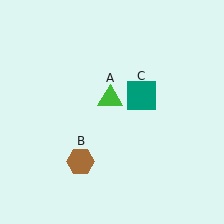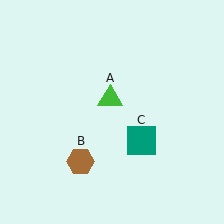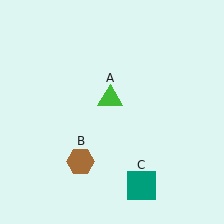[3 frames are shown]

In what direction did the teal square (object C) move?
The teal square (object C) moved down.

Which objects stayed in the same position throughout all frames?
Green triangle (object A) and brown hexagon (object B) remained stationary.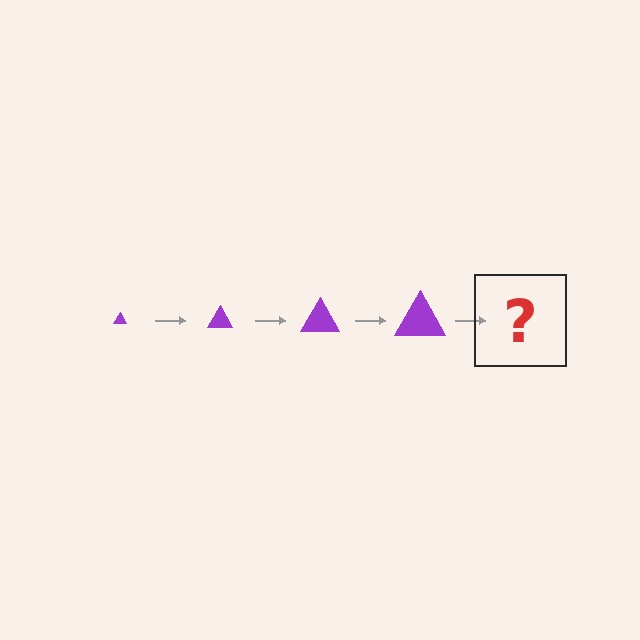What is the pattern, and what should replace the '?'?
The pattern is that the triangle gets progressively larger each step. The '?' should be a purple triangle, larger than the previous one.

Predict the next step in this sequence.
The next step is a purple triangle, larger than the previous one.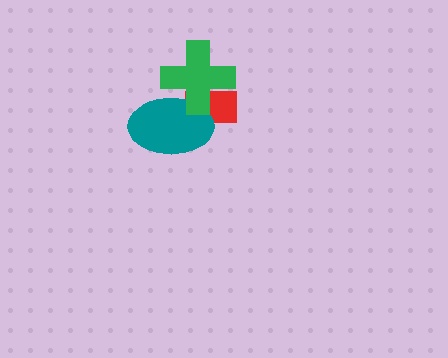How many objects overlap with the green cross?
2 objects overlap with the green cross.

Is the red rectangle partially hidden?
Yes, it is partially covered by another shape.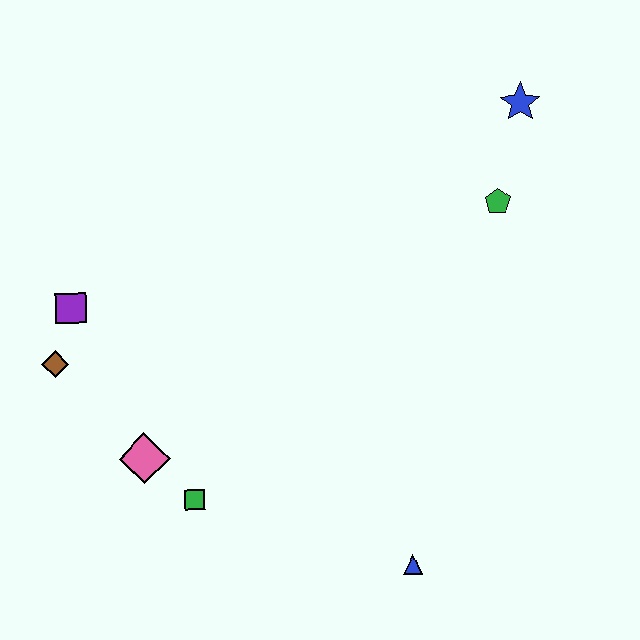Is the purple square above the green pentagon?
No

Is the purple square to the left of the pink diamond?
Yes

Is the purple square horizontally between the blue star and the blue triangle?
No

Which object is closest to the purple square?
The brown diamond is closest to the purple square.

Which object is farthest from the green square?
The blue star is farthest from the green square.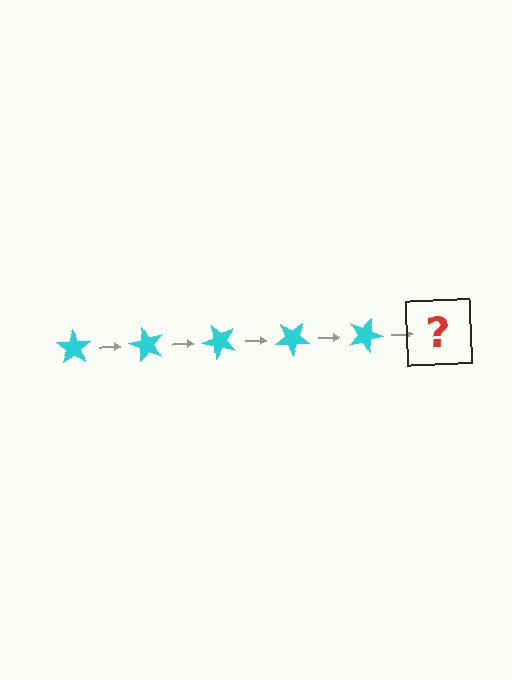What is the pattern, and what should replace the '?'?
The pattern is that the star rotates 60 degrees each step. The '?' should be a cyan star rotated 300 degrees.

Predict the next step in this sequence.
The next step is a cyan star rotated 300 degrees.